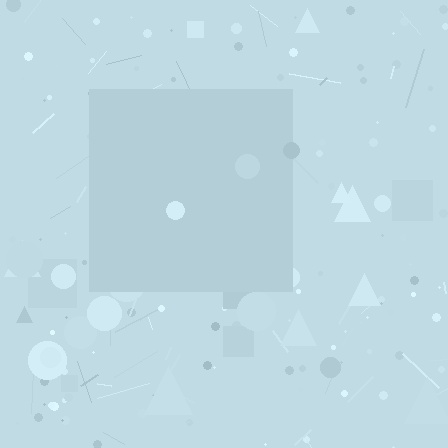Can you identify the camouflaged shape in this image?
The camouflaged shape is a square.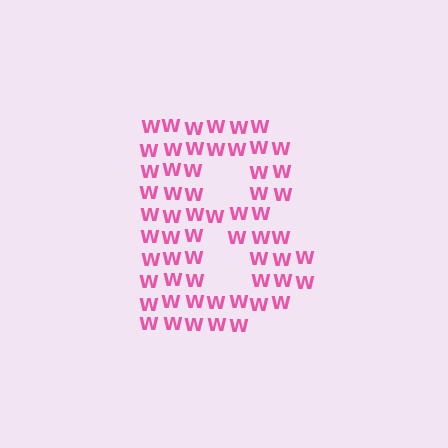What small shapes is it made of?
It is made of small letter W's.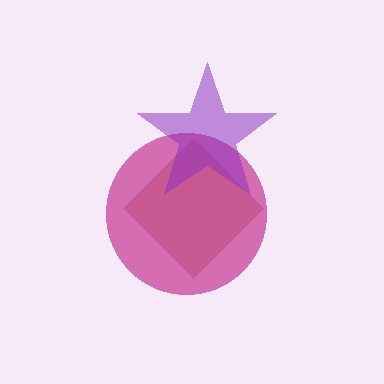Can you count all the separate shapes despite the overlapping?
Yes, there are 3 separate shapes.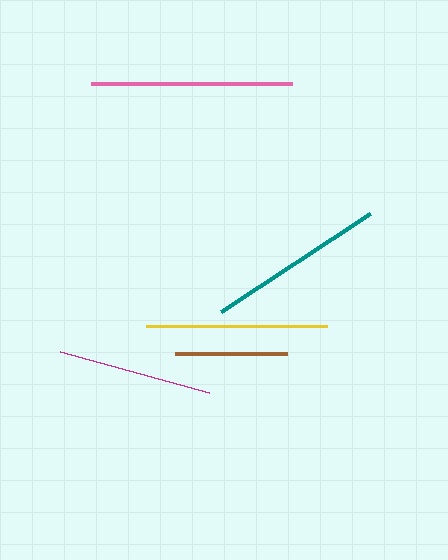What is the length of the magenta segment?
The magenta segment is approximately 154 pixels long.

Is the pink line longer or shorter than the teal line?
The pink line is longer than the teal line.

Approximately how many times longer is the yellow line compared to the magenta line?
The yellow line is approximately 1.2 times the length of the magenta line.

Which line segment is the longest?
The pink line is the longest at approximately 201 pixels.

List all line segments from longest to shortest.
From longest to shortest: pink, yellow, teal, magenta, brown.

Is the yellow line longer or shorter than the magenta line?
The yellow line is longer than the magenta line.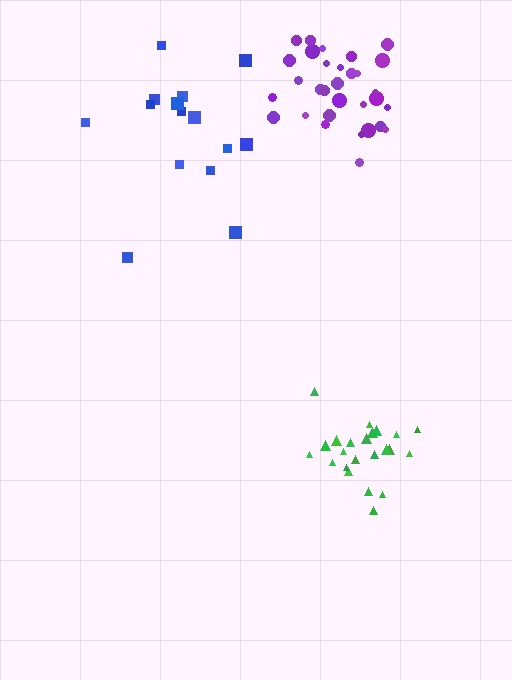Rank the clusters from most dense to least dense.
green, purple, blue.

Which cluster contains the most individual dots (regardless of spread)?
Purple (31).